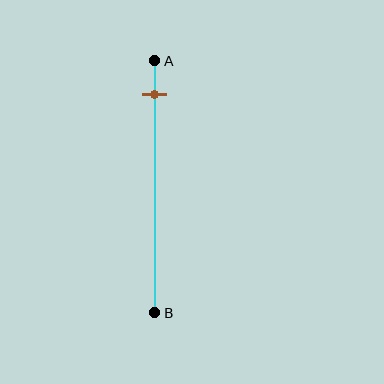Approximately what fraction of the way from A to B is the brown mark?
The brown mark is approximately 15% of the way from A to B.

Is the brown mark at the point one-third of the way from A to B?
No, the mark is at about 15% from A, not at the 33% one-third point.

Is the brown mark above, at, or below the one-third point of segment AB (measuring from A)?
The brown mark is above the one-third point of segment AB.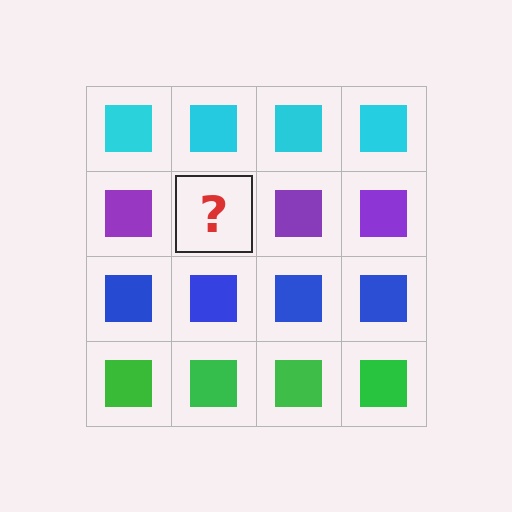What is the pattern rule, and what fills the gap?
The rule is that each row has a consistent color. The gap should be filled with a purple square.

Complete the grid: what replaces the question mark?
The question mark should be replaced with a purple square.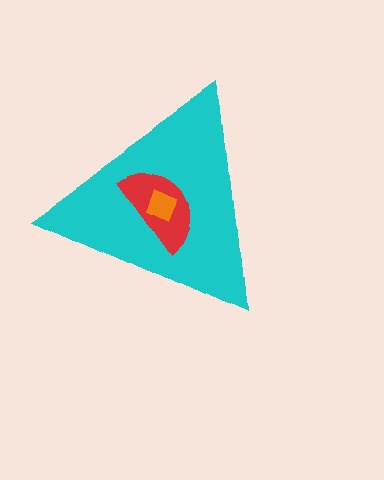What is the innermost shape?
The orange square.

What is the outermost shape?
The cyan triangle.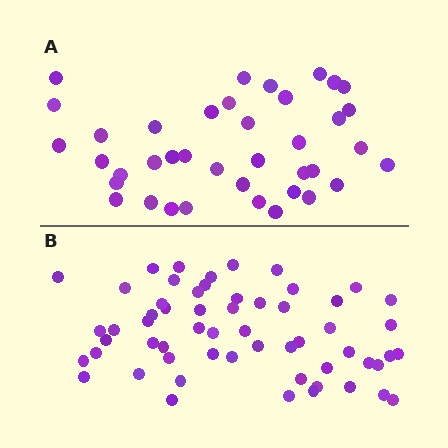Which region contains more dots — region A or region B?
Region B (the bottom region) has more dots.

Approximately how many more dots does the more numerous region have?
Region B has approximately 20 more dots than region A.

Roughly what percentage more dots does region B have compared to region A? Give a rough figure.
About 50% more.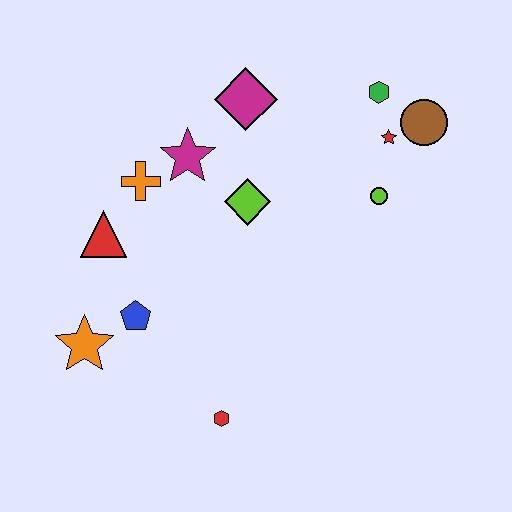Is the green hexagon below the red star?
No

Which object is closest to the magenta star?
The orange cross is closest to the magenta star.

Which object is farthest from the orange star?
The brown circle is farthest from the orange star.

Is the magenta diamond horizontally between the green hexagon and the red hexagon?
Yes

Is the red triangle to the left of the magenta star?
Yes